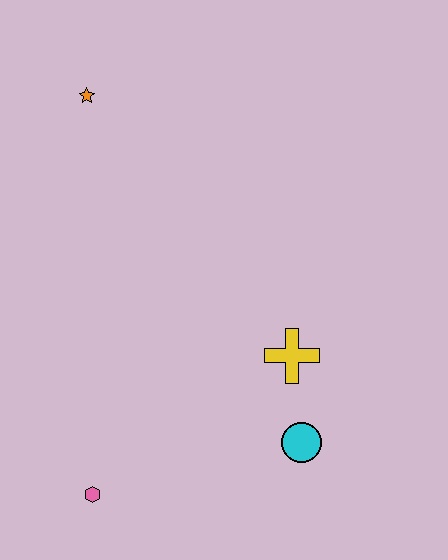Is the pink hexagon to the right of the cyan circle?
No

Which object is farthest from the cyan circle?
The orange star is farthest from the cyan circle.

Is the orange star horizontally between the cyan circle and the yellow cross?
No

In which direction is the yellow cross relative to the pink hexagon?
The yellow cross is to the right of the pink hexagon.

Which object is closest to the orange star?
The yellow cross is closest to the orange star.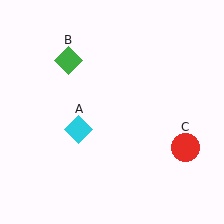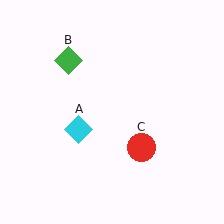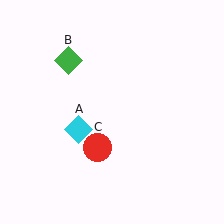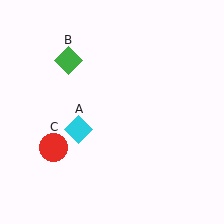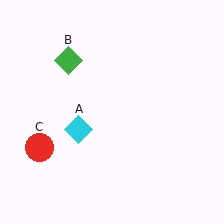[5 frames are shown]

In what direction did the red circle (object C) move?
The red circle (object C) moved left.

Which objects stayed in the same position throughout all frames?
Cyan diamond (object A) and green diamond (object B) remained stationary.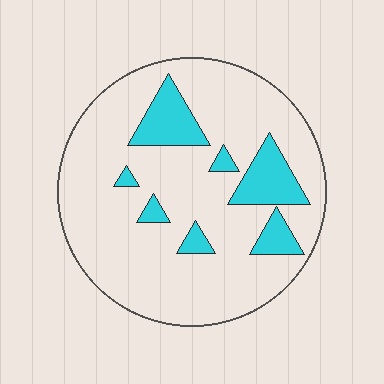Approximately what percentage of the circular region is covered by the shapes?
Approximately 15%.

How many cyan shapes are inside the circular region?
7.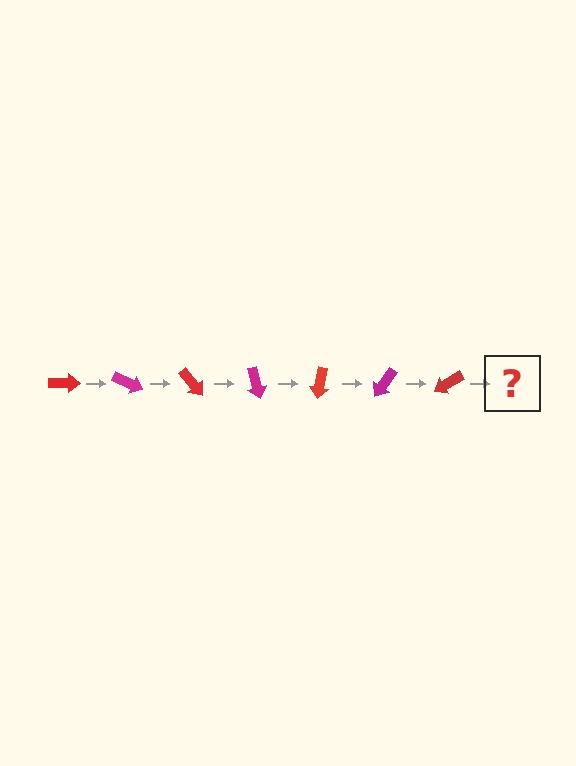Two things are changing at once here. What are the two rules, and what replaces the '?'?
The two rules are that it rotates 25 degrees each step and the color cycles through red and magenta. The '?' should be a magenta arrow, rotated 175 degrees from the start.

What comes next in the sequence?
The next element should be a magenta arrow, rotated 175 degrees from the start.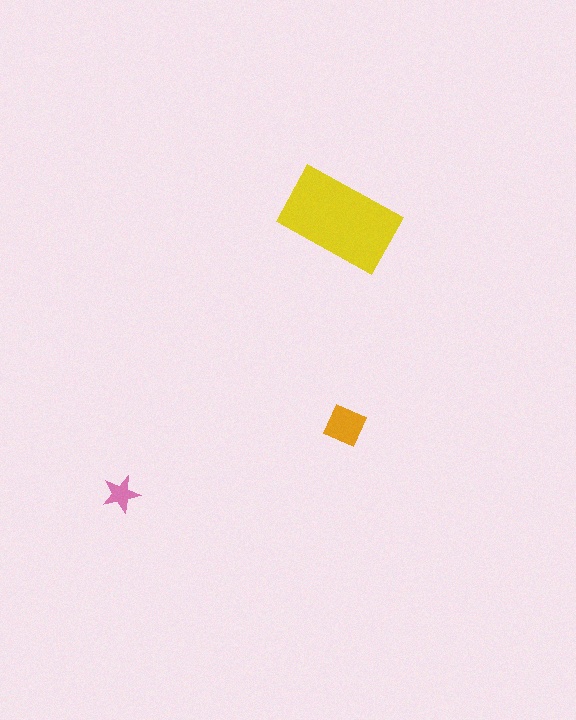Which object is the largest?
The yellow rectangle.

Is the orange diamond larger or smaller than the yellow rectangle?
Smaller.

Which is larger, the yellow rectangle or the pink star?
The yellow rectangle.